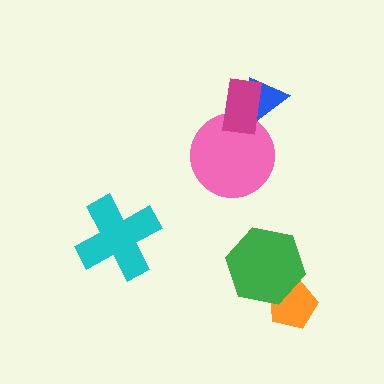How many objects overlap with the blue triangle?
1 object overlaps with the blue triangle.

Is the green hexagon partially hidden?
No, no other shape covers it.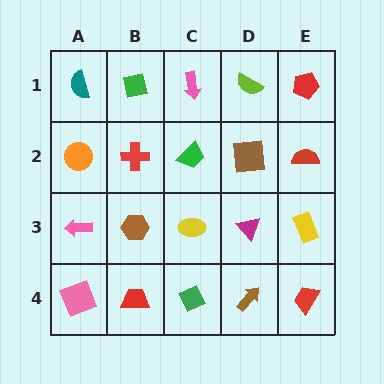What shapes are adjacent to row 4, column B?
A brown hexagon (row 3, column B), a pink square (row 4, column A), a green diamond (row 4, column C).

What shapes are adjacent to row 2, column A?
A teal semicircle (row 1, column A), a pink arrow (row 3, column A), a red cross (row 2, column B).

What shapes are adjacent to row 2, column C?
A pink arrow (row 1, column C), a yellow ellipse (row 3, column C), a red cross (row 2, column B), a brown square (row 2, column D).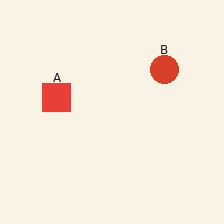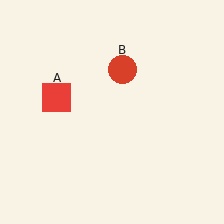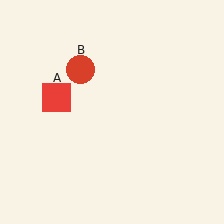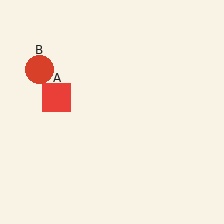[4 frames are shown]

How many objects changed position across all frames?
1 object changed position: red circle (object B).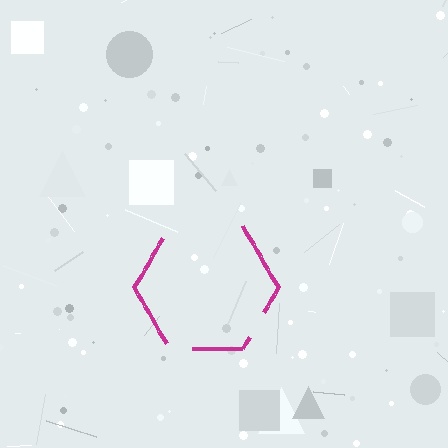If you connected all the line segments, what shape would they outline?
They would outline a hexagon.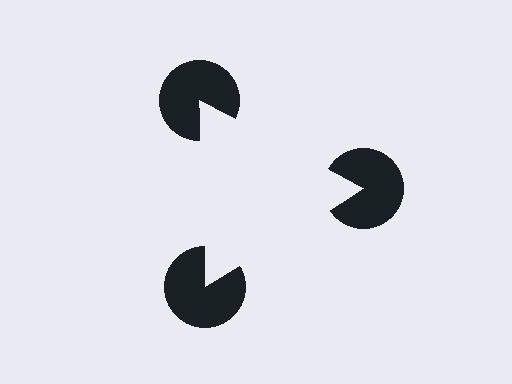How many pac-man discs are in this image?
There are 3 — one at each vertex of the illusory triangle.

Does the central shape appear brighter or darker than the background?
It typically appears slightly brighter than the background, even though no actual brightness change is drawn.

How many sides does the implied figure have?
3 sides.